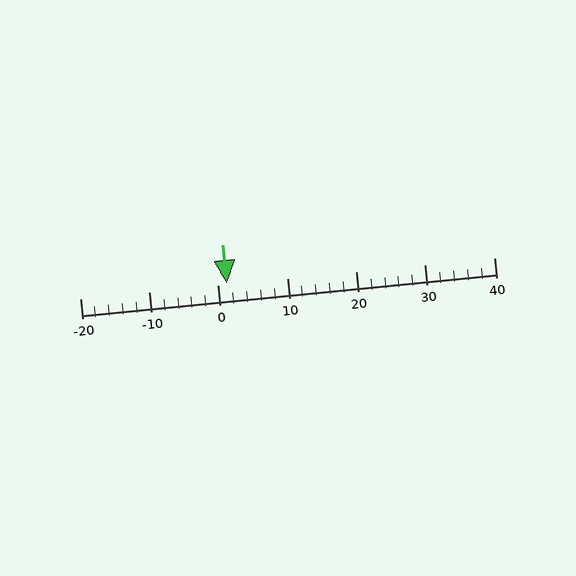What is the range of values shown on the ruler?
The ruler shows values from -20 to 40.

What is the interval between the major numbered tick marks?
The major tick marks are spaced 10 units apart.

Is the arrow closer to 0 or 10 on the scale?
The arrow is closer to 0.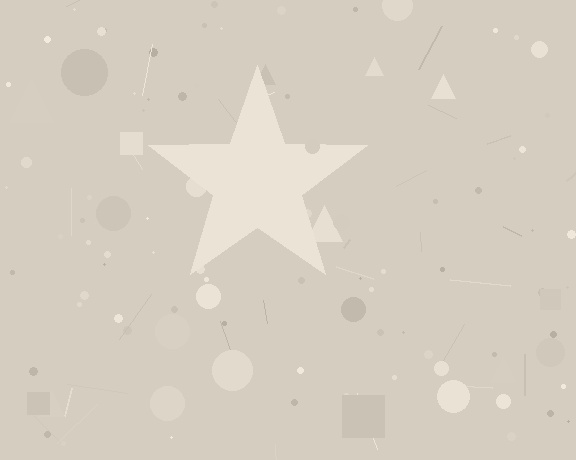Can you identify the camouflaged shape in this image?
The camouflaged shape is a star.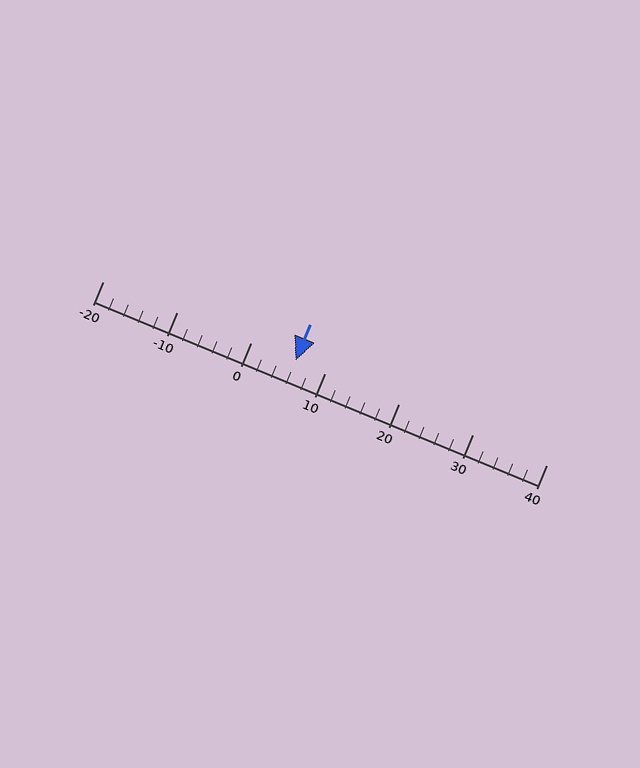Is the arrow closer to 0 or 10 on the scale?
The arrow is closer to 10.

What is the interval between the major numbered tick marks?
The major tick marks are spaced 10 units apart.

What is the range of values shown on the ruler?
The ruler shows values from -20 to 40.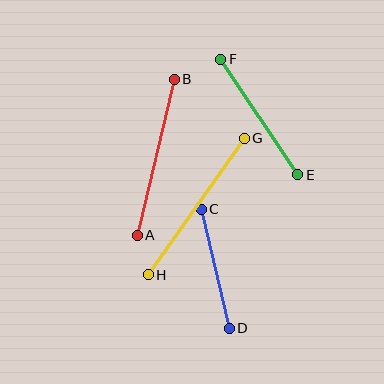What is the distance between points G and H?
The distance is approximately 167 pixels.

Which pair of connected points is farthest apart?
Points G and H are farthest apart.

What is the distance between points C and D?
The distance is approximately 122 pixels.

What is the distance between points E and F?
The distance is approximately 139 pixels.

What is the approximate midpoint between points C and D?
The midpoint is at approximately (215, 269) pixels.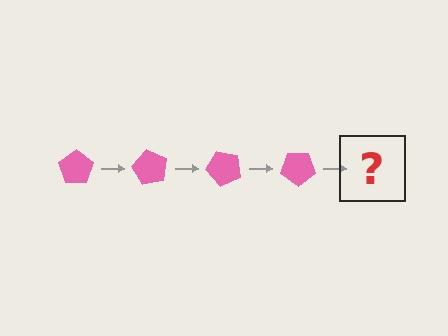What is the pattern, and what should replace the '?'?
The pattern is that the pentagon rotates 60 degrees each step. The '?' should be a pink pentagon rotated 240 degrees.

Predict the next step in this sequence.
The next step is a pink pentagon rotated 240 degrees.